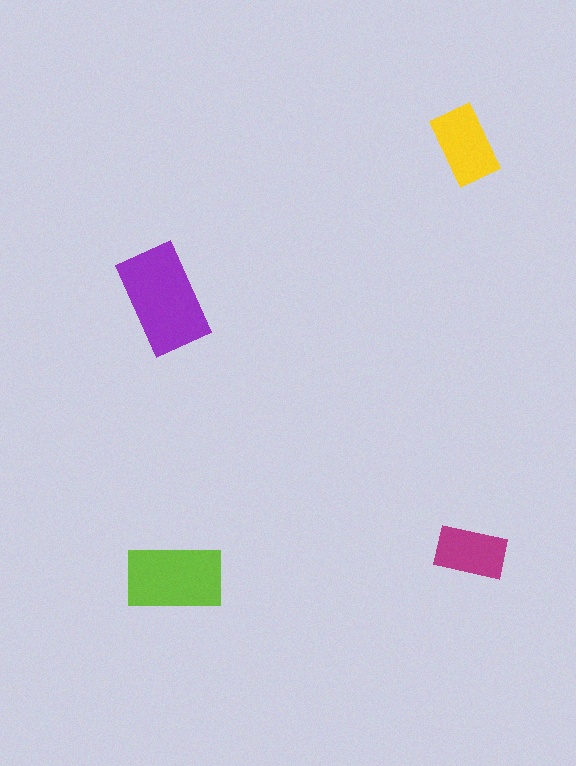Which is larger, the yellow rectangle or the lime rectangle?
The lime one.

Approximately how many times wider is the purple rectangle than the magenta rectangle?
About 1.5 times wider.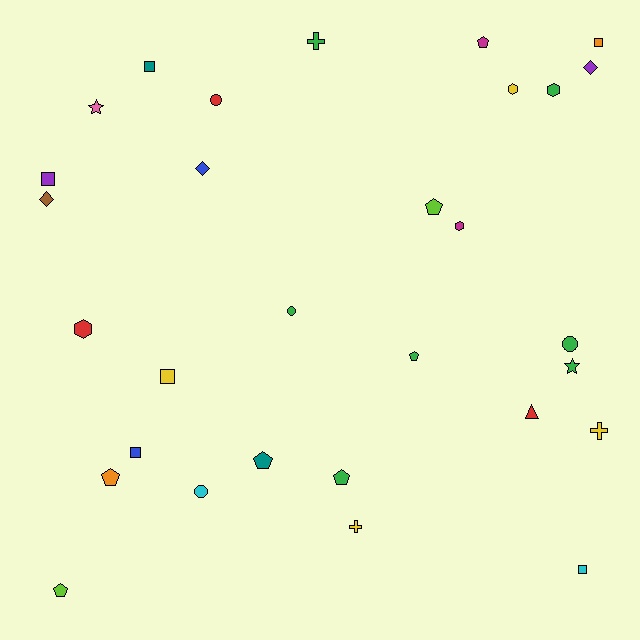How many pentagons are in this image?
There are 7 pentagons.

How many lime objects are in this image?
There are 2 lime objects.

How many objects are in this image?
There are 30 objects.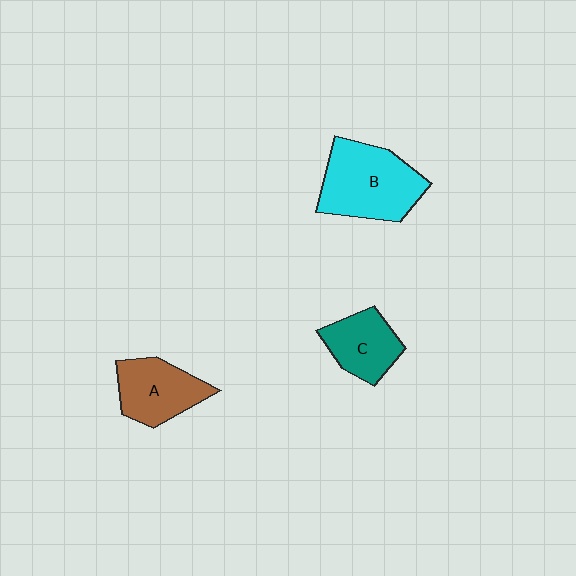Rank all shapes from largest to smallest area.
From largest to smallest: B (cyan), A (brown), C (teal).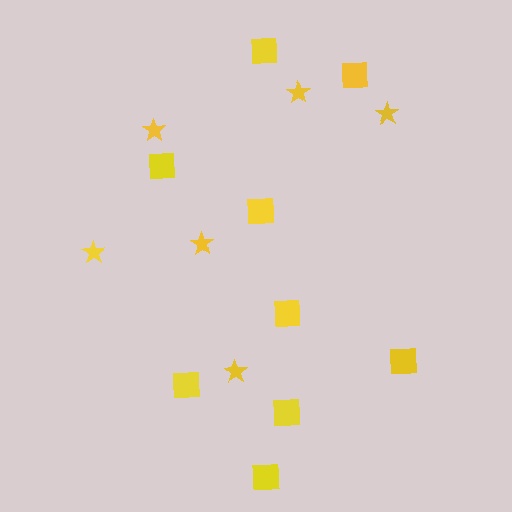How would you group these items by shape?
There are 2 groups: one group of squares (9) and one group of stars (6).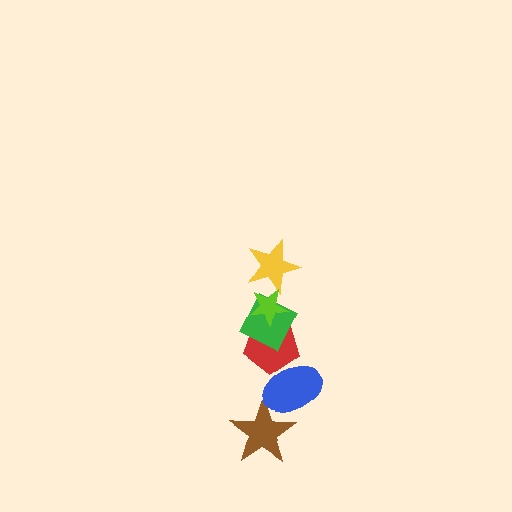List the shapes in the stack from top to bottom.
From top to bottom: the lime star, the yellow star, the green diamond, the red pentagon, the blue ellipse, the brown star.